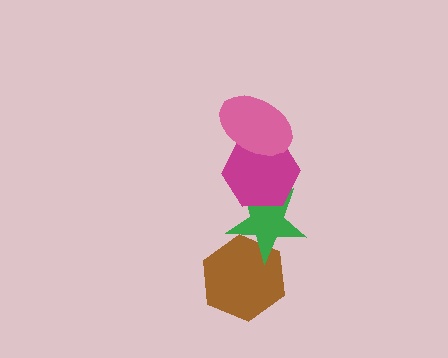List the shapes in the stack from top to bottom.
From top to bottom: the pink ellipse, the magenta hexagon, the green star, the brown hexagon.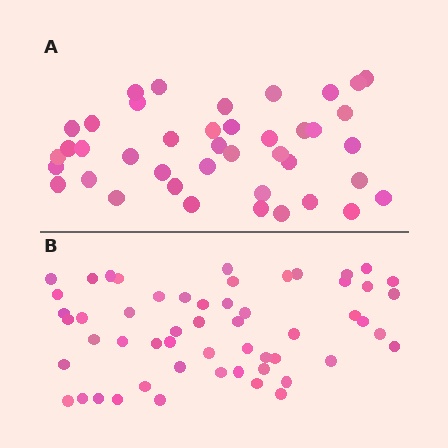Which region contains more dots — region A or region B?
Region B (the bottom region) has more dots.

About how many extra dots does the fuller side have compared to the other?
Region B has approximately 15 more dots than region A.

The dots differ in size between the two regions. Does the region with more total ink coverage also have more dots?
No. Region A has more total ink coverage because its dots are larger, but region B actually contains more individual dots. Total area can be misleading — the number of items is what matters here.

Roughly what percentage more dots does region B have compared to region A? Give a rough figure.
About 35% more.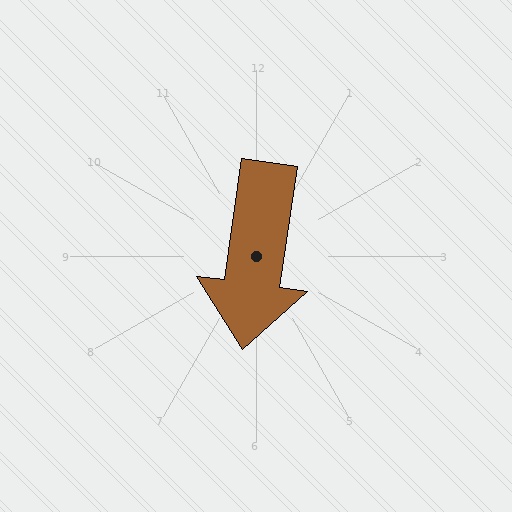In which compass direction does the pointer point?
South.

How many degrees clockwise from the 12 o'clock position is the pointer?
Approximately 188 degrees.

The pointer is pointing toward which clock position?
Roughly 6 o'clock.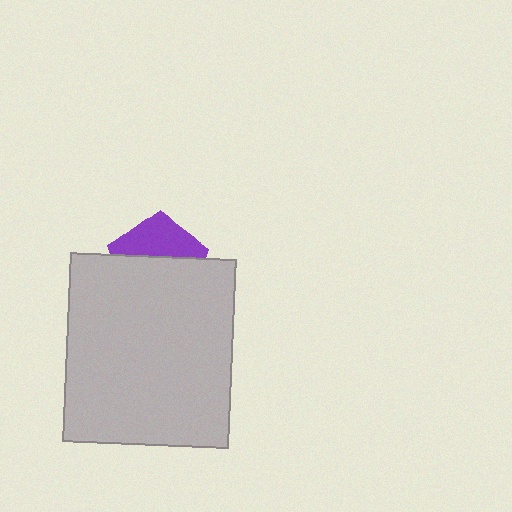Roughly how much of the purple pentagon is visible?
A small part of it is visible (roughly 39%).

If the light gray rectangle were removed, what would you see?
You would see the complete purple pentagon.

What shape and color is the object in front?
The object in front is a light gray rectangle.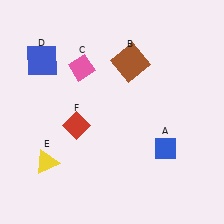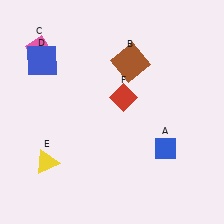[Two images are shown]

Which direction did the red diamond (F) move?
The red diamond (F) moved right.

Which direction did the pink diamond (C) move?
The pink diamond (C) moved left.